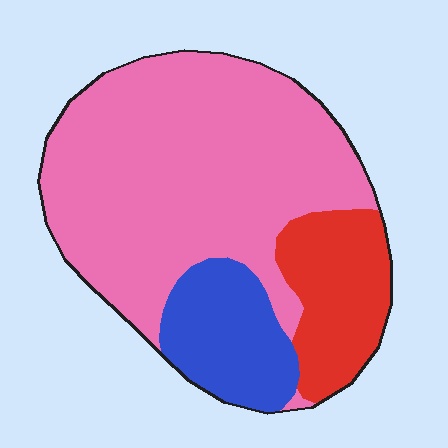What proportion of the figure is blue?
Blue takes up about one sixth (1/6) of the figure.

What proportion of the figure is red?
Red takes up between a sixth and a third of the figure.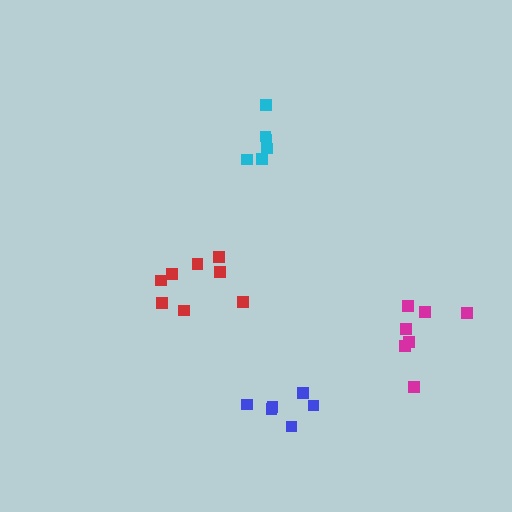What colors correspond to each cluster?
The clusters are colored: cyan, red, blue, magenta.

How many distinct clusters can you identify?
There are 4 distinct clusters.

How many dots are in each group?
Group 1: 6 dots, Group 2: 8 dots, Group 3: 6 dots, Group 4: 7 dots (27 total).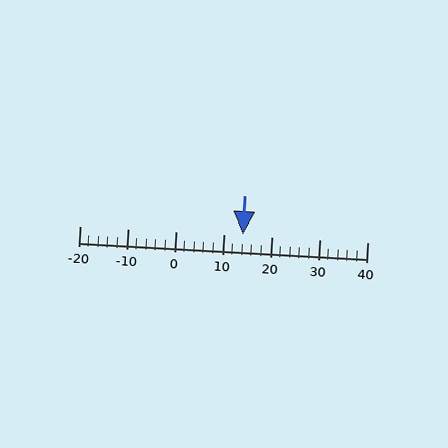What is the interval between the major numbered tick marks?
The major tick marks are spaced 10 units apart.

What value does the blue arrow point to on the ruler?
The blue arrow points to approximately 14.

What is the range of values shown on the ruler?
The ruler shows values from -20 to 40.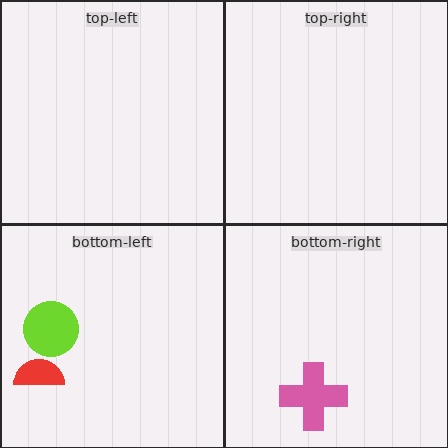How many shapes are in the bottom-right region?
1.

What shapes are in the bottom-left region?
The lime circle, the red semicircle.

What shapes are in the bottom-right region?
The pink cross.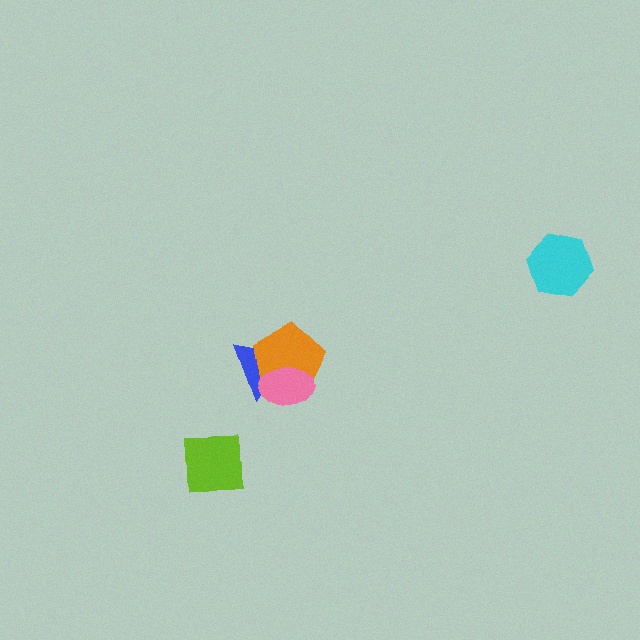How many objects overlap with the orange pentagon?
2 objects overlap with the orange pentagon.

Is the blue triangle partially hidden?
Yes, it is partially covered by another shape.